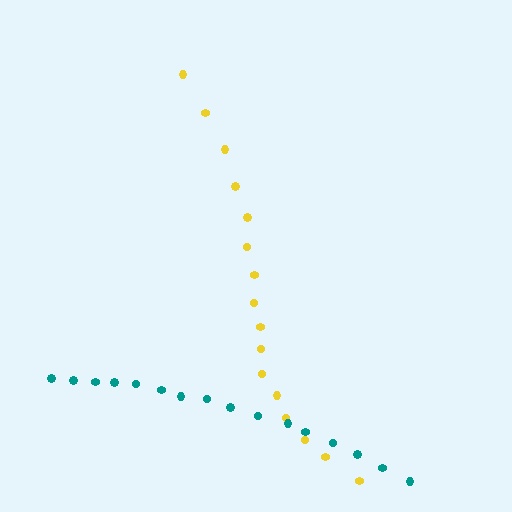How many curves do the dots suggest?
There are 2 distinct paths.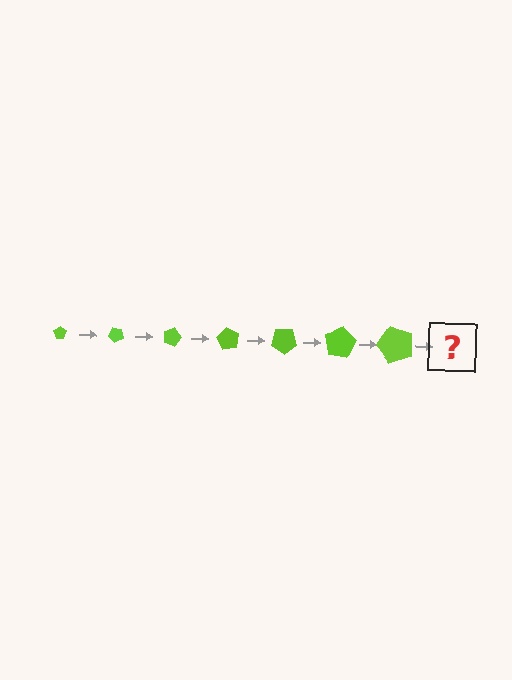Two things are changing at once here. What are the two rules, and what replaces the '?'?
The two rules are that the pentagon grows larger each step and it rotates 45 degrees each step. The '?' should be a pentagon, larger than the previous one and rotated 315 degrees from the start.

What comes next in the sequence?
The next element should be a pentagon, larger than the previous one and rotated 315 degrees from the start.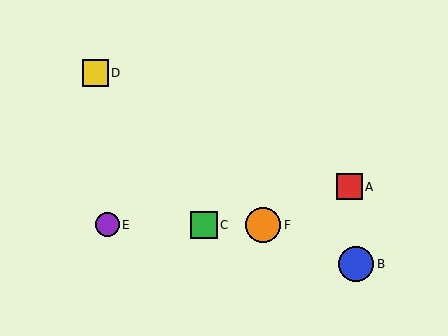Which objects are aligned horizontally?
Objects C, E, F are aligned horizontally.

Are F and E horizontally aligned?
Yes, both are at y≈225.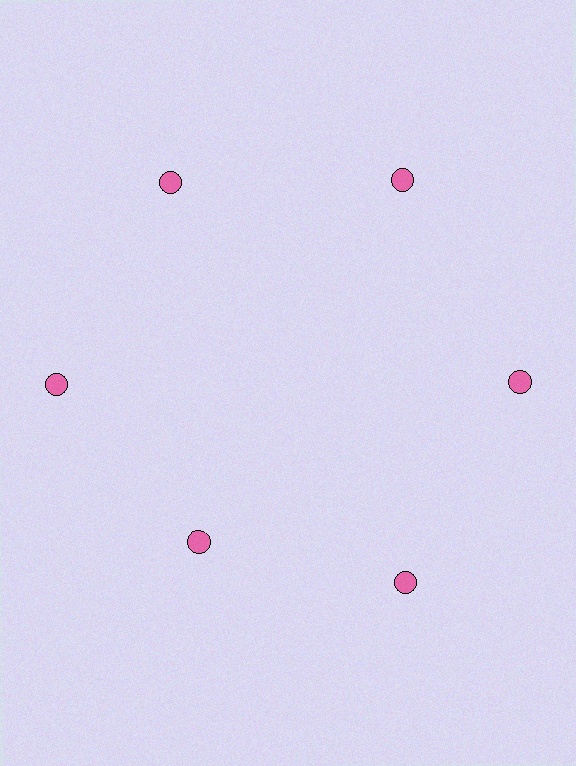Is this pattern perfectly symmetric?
No. The 6 pink circles are arranged in a ring, but one element near the 7 o'clock position is pulled inward toward the center, breaking the 6-fold rotational symmetry.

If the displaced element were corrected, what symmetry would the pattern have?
It would have 6-fold rotational symmetry — the pattern would map onto itself every 60 degrees.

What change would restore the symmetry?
The symmetry would be restored by moving it outward, back onto the ring so that all 6 circles sit at equal angles and equal distance from the center.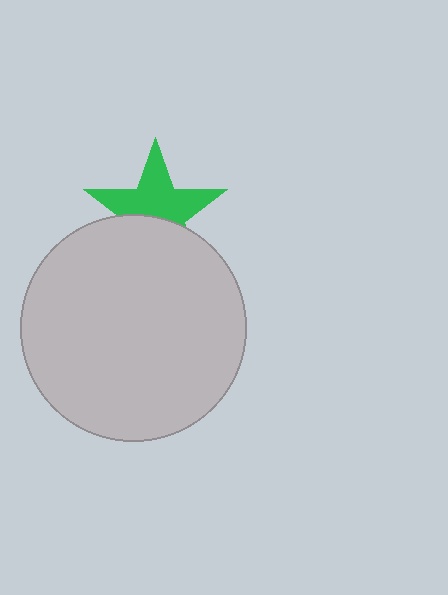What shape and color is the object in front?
The object in front is a light gray circle.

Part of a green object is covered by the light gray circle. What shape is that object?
It is a star.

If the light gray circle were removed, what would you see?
You would see the complete green star.